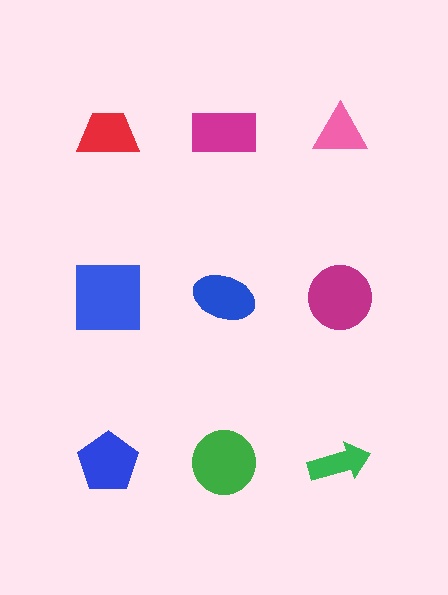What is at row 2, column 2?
A blue ellipse.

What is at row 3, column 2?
A green circle.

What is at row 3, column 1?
A blue pentagon.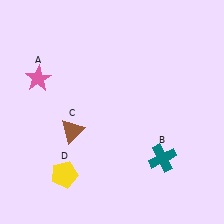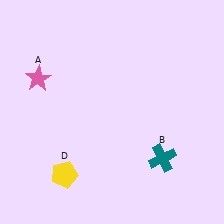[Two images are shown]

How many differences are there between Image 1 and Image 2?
There is 1 difference between the two images.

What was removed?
The brown triangle (C) was removed in Image 2.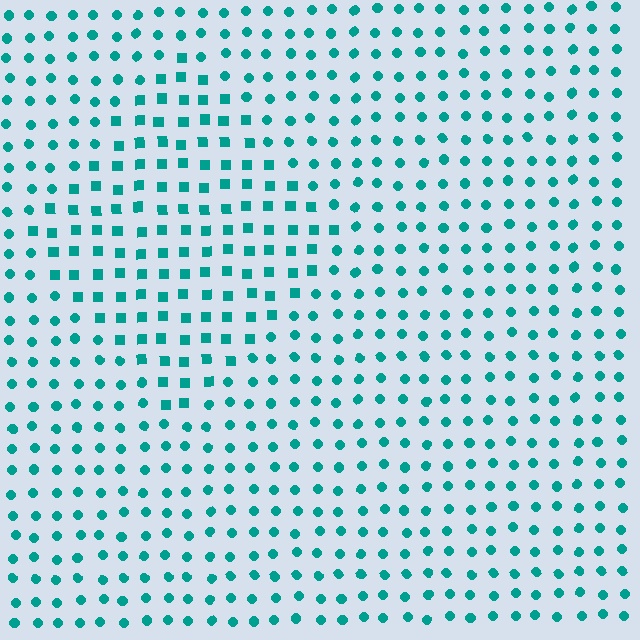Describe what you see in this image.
The image is filled with small teal elements arranged in a uniform grid. A diamond-shaped region contains squares, while the surrounding area contains circles. The boundary is defined purely by the change in element shape.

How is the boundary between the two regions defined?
The boundary is defined by a change in element shape: squares inside vs. circles outside. All elements share the same color and spacing.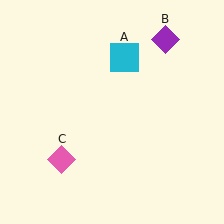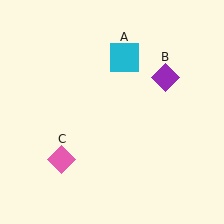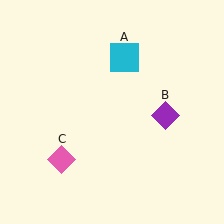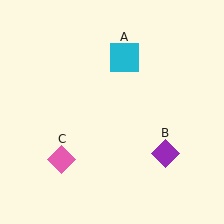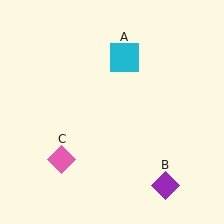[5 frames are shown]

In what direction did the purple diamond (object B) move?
The purple diamond (object B) moved down.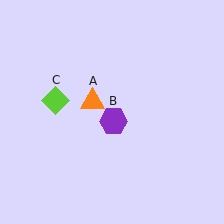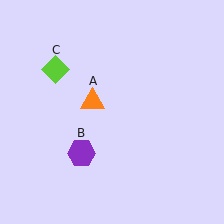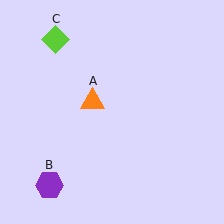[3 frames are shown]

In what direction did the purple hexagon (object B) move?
The purple hexagon (object B) moved down and to the left.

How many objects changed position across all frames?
2 objects changed position: purple hexagon (object B), lime diamond (object C).